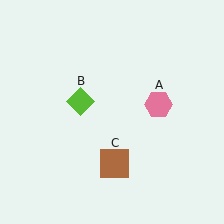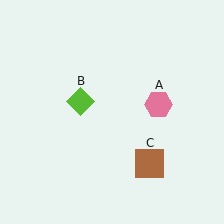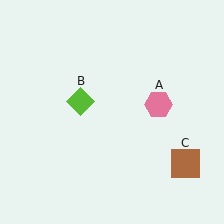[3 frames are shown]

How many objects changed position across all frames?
1 object changed position: brown square (object C).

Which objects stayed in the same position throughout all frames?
Pink hexagon (object A) and lime diamond (object B) remained stationary.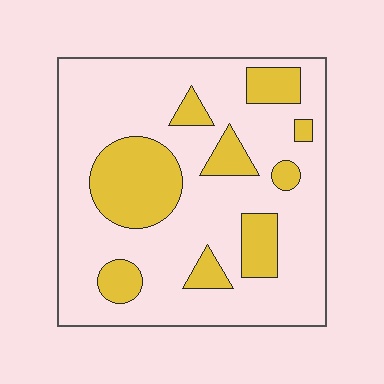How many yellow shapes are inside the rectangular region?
9.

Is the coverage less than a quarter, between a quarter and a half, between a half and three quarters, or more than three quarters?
Less than a quarter.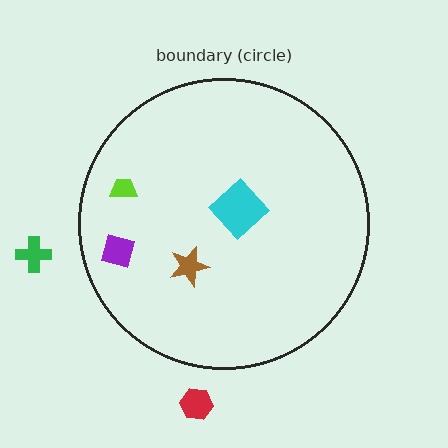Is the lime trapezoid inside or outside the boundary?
Inside.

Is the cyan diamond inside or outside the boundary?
Inside.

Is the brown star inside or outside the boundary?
Inside.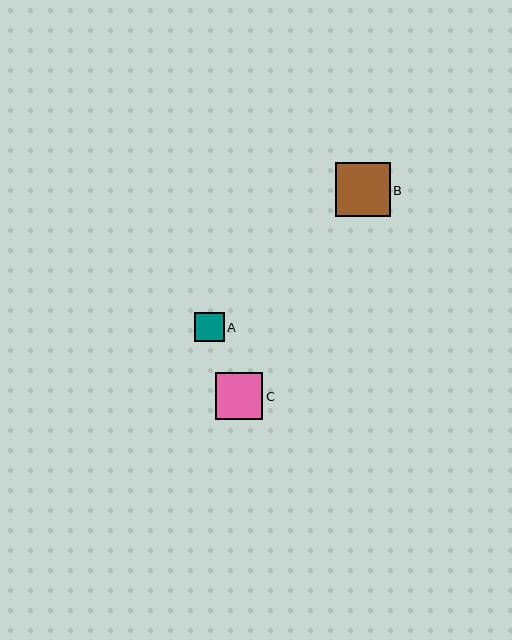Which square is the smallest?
Square A is the smallest with a size of approximately 30 pixels.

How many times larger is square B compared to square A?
Square B is approximately 1.8 times the size of square A.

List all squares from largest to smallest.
From largest to smallest: B, C, A.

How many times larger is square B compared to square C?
Square B is approximately 1.1 times the size of square C.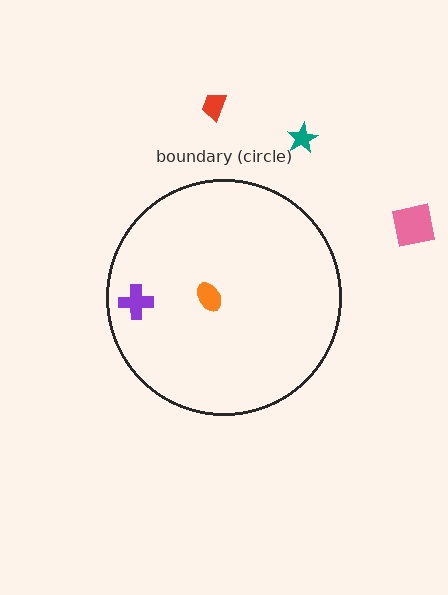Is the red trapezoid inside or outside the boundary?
Outside.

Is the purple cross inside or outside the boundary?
Inside.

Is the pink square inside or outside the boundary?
Outside.